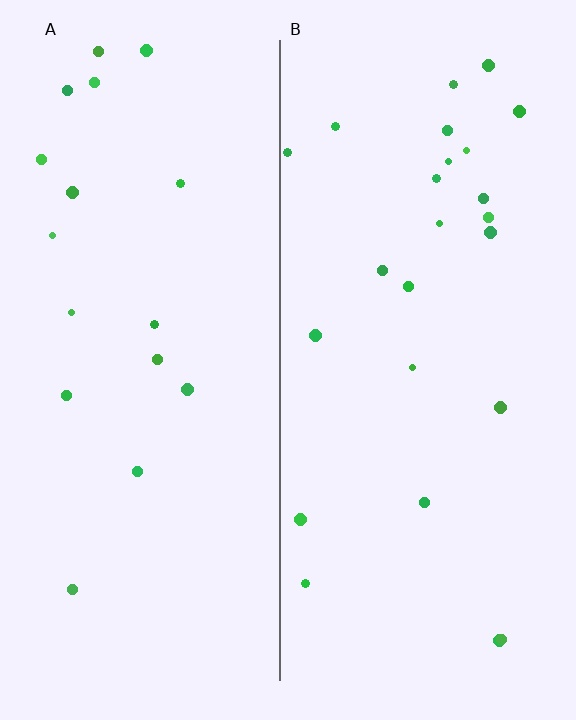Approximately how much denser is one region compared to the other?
Approximately 1.4× — region B over region A.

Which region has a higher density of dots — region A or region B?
B (the right).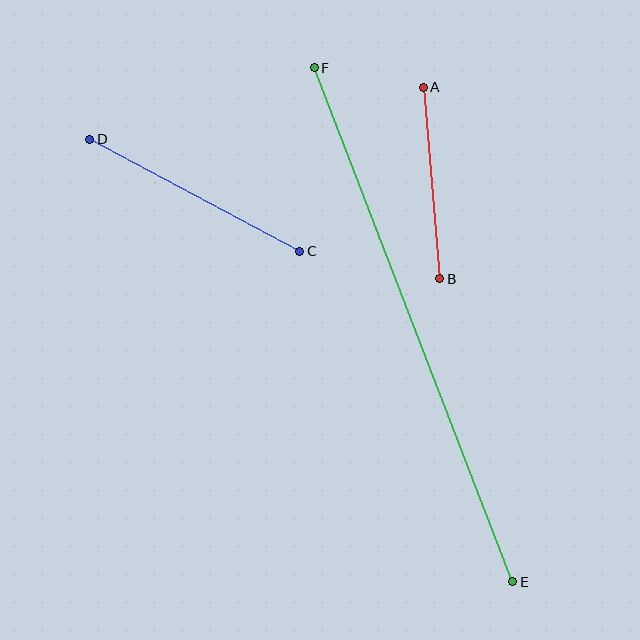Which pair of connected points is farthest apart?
Points E and F are farthest apart.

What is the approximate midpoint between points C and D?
The midpoint is at approximately (195, 195) pixels.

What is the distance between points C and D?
The distance is approximately 238 pixels.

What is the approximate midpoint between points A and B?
The midpoint is at approximately (432, 183) pixels.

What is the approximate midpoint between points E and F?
The midpoint is at approximately (413, 325) pixels.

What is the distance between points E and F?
The distance is approximately 551 pixels.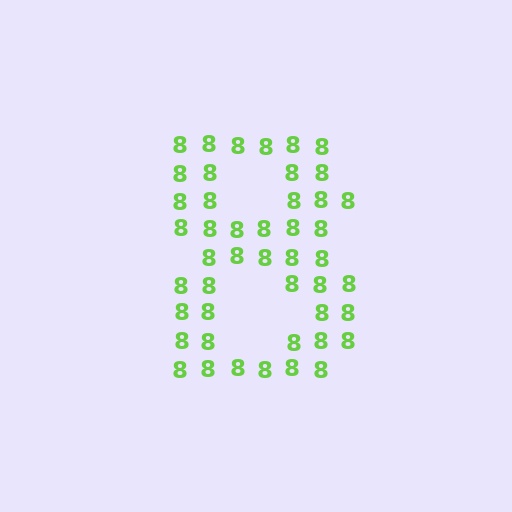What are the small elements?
The small elements are digit 8's.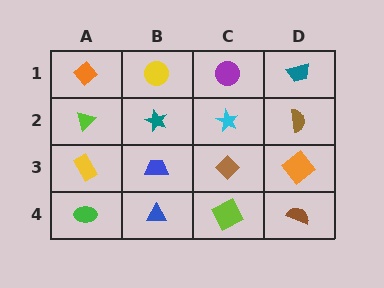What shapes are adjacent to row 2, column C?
A purple circle (row 1, column C), a brown diamond (row 3, column C), a teal star (row 2, column B), a brown semicircle (row 2, column D).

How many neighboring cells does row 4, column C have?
3.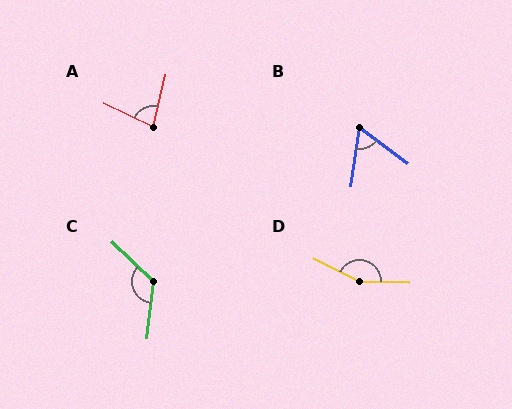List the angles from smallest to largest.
B (61°), A (78°), C (128°), D (154°).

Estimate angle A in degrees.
Approximately 78 degrees.